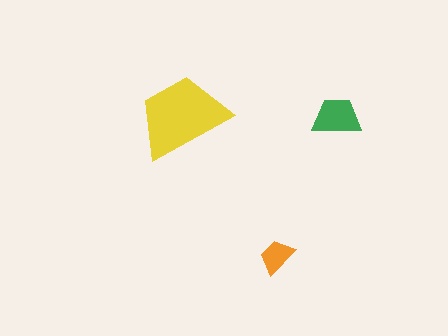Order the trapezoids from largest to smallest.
the yellow one, the green one, the orange one.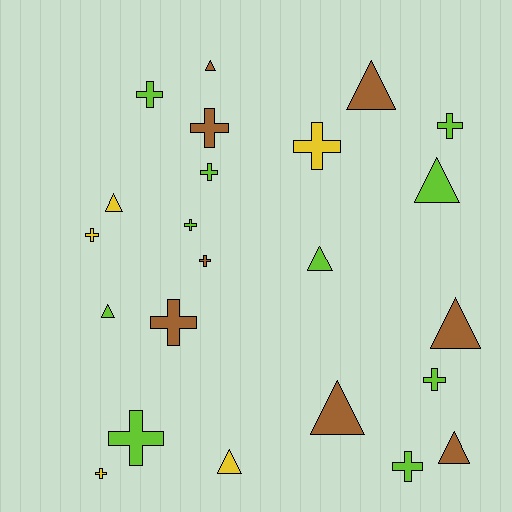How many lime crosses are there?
There are 7 lime crosses.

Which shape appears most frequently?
Cross, with 13 objects.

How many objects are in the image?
There are 23 objects.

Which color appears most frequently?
Lime, with 10 objects.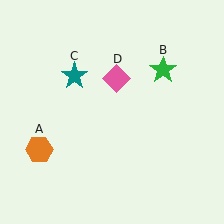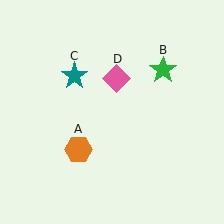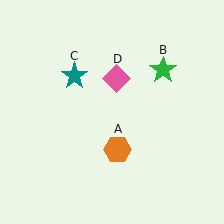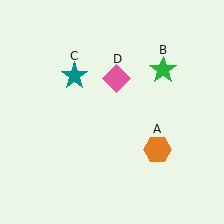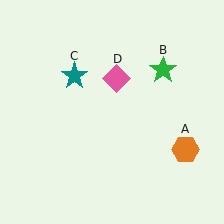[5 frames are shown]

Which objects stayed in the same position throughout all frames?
Green star (object B) and teal star (object C) and pink diamond (object D) remained stationary.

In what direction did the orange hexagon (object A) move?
The orange hexagon (object A) moved right.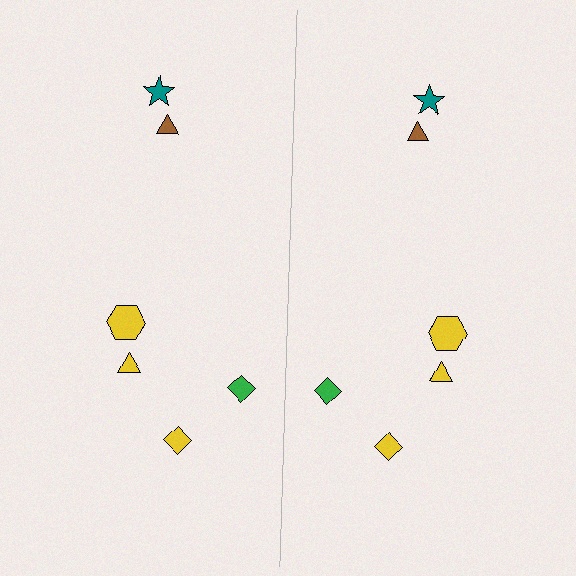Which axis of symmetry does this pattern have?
The pattern has a vertical axis of symmetry running through the center of the image.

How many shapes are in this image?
There are 12 shapes in this image.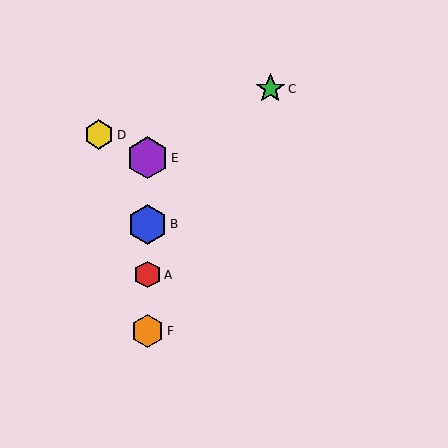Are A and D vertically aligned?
No, A is at x≈147 and D is at x≈99.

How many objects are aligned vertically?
4 objects (A, B, E, F) are aligned vertically.